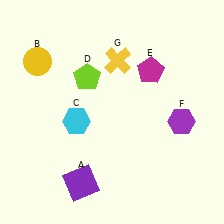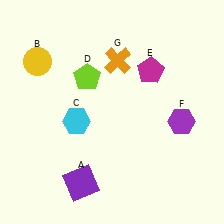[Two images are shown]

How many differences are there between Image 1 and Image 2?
There is 1 difference between the two images.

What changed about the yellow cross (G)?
In Image 1, G is yellow. In Image 2, it changed to orange.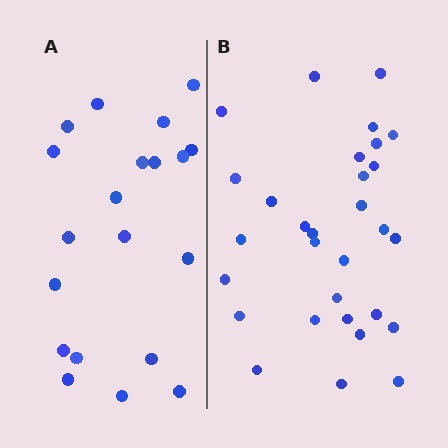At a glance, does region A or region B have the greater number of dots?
Region B (the right region) has more dots.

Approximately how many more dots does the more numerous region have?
Region B has roughly 10 or so more dots than region A.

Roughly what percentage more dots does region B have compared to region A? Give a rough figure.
About 50% more.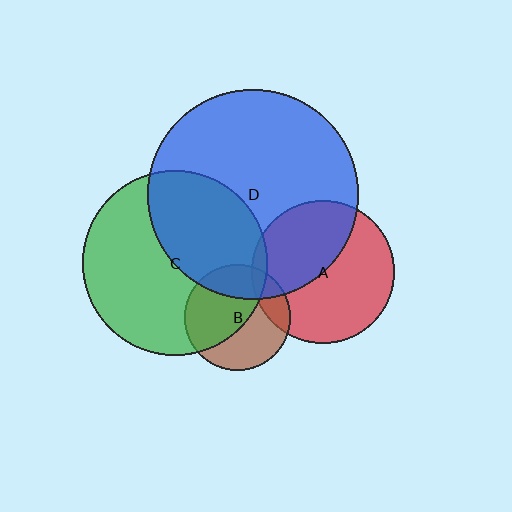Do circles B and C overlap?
Yes.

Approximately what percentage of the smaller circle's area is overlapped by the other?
Approximately 55%.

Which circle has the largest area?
Circle D (blue).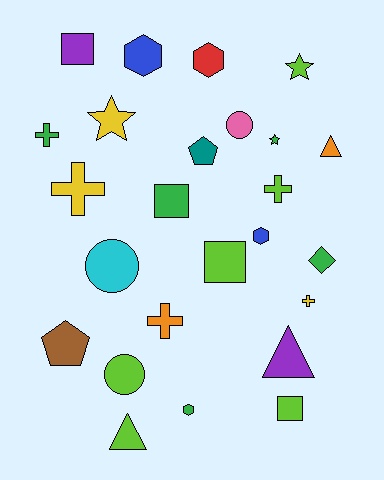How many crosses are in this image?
There are 5 crosses.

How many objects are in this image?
There are 25 objects.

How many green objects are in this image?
There are 5 green objects.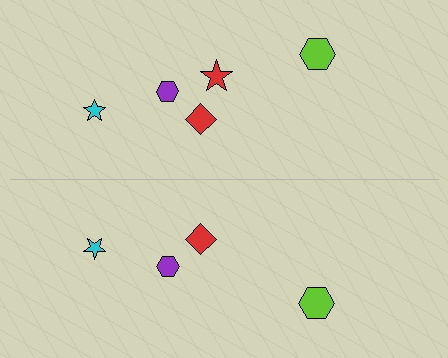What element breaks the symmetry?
A red star is missing from the bottom side.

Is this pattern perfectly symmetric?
No, the pattern is not perfectly symmetric. A red star is missing from the bottom side.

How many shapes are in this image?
There are 9 shapes in this image.